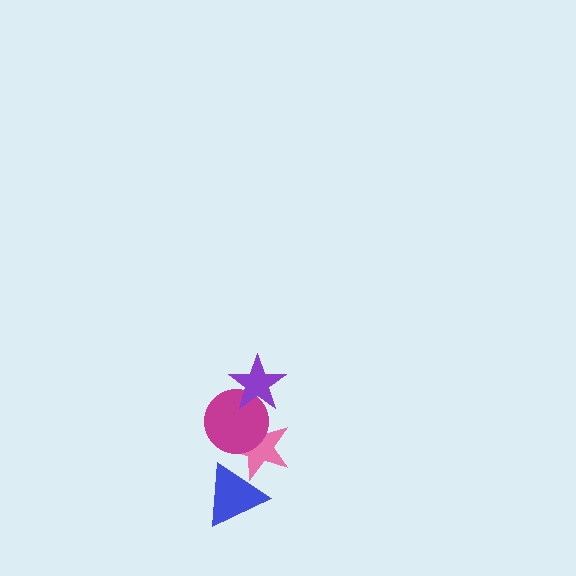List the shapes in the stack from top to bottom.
From top to bottom: the purple star, the magenta circle, the pink star, the blue triangle.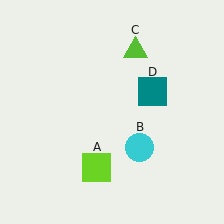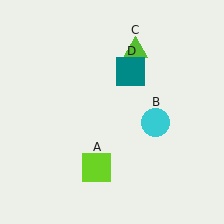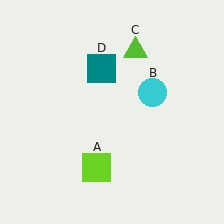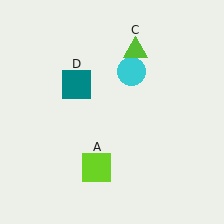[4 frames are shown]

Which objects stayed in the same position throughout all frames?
Lime square (object A) and lime triangle (object C) remained stationary.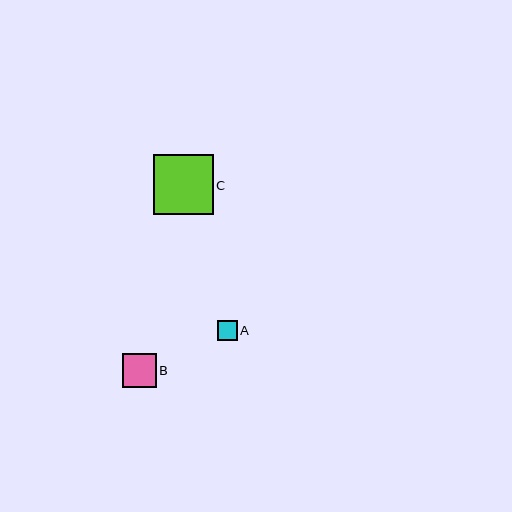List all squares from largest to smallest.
From largest to smallest: C, B, A.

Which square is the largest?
Square C is the largest with a size of approximately 60 pixels.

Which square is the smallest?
Square A is the smallest with a size of approximately 20 pixels.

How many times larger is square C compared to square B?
Square C is approximately 1.8 times the size of square B.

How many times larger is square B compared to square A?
Square B is approximately 1.6 times the size of square A.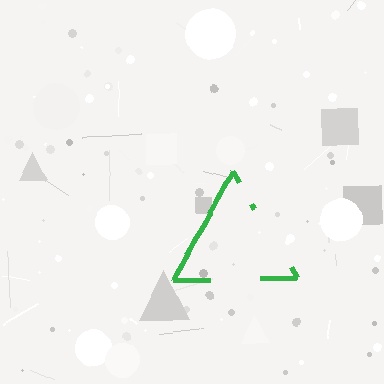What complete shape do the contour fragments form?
The contour fragments form a triangle.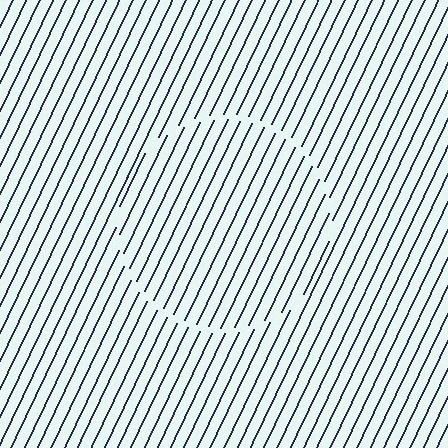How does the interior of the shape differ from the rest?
The interior of the shape contains the same grating, shifted by half a period — the contour is defined by the phase discontinuity where line-ends from the inner and outer gratings abut.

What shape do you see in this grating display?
An illusory circle. The interior of the shape contains the same grating, shifted by half a period — the contour is defined by the phase discontinuity where line-ends from the inner and outer gratings abut.